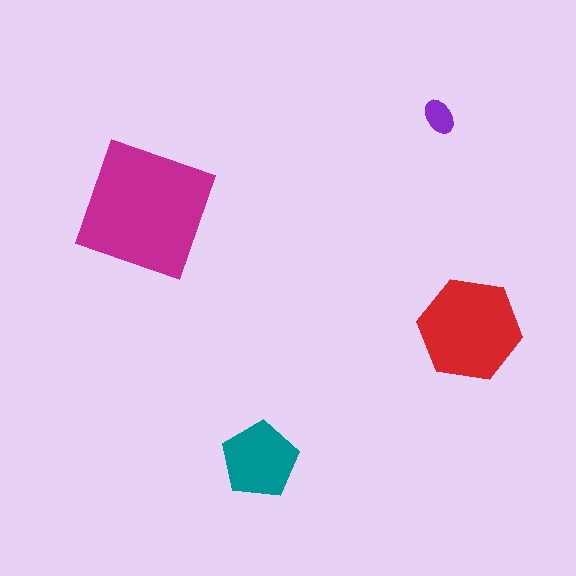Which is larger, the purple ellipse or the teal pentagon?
The teal pentagon.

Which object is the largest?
The magenta square.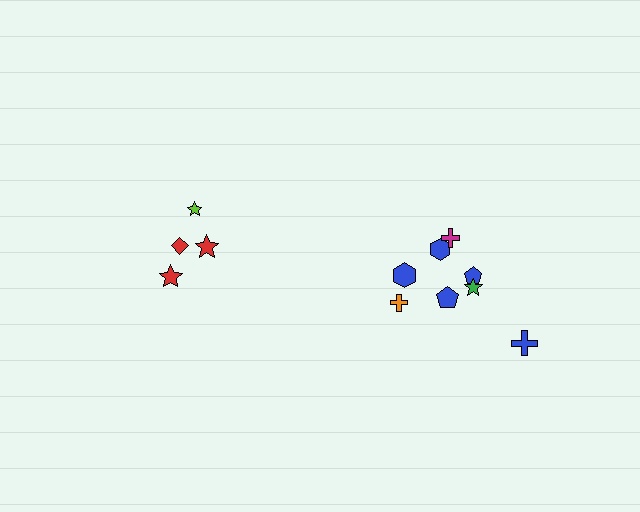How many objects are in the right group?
There are 8 objects.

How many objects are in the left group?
There are 4 objects.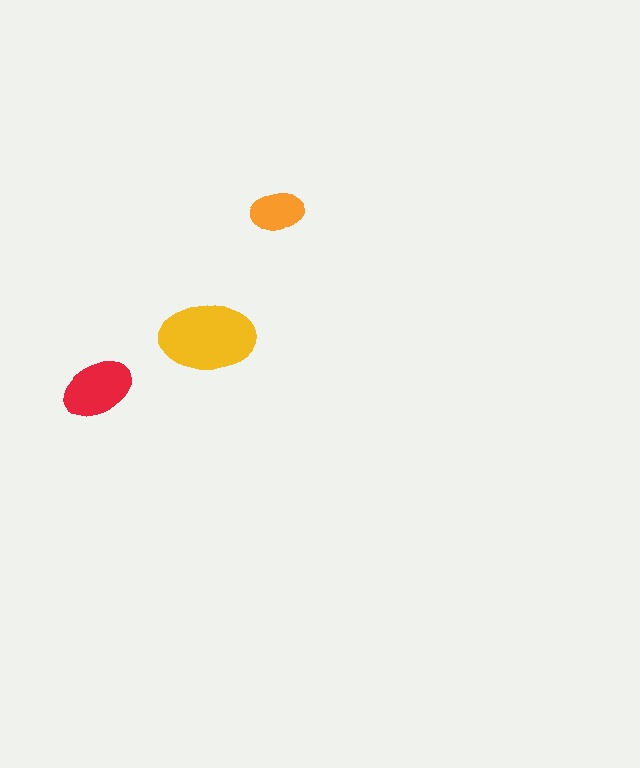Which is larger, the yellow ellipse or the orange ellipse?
The yellow one.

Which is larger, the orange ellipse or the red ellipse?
The red one.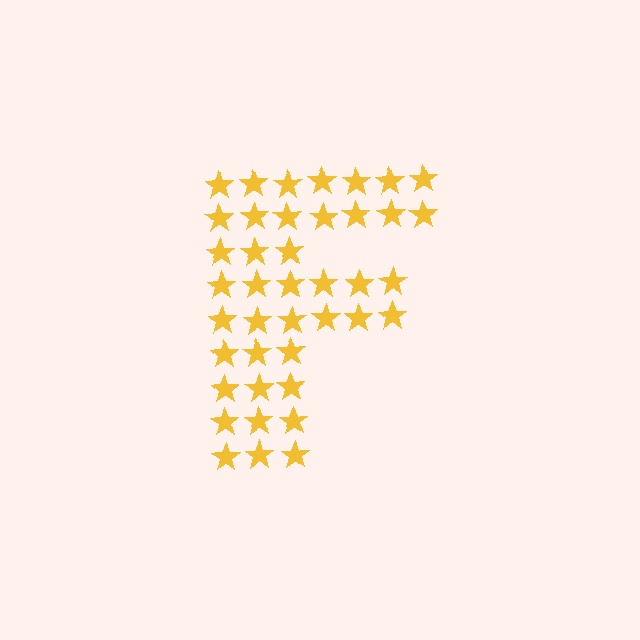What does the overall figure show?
The overall figure shows the letter F.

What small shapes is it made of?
It is made of small stars.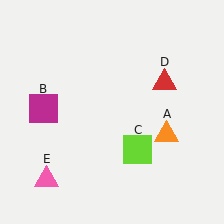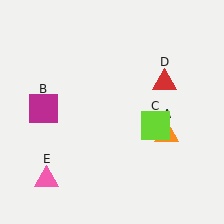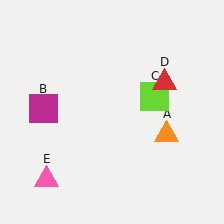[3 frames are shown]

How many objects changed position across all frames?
1 object changed position: lime square (object C).